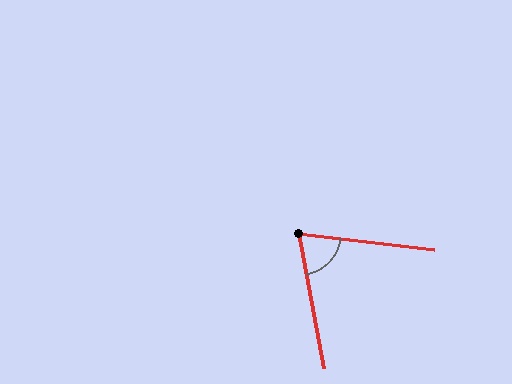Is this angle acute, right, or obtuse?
It is acute.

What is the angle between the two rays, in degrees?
Approximately 72 degrees.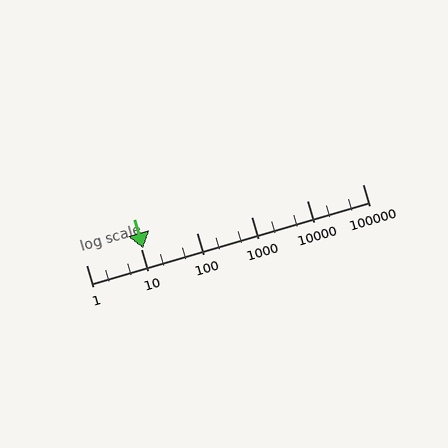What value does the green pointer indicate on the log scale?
The pointer indicates approximately 11.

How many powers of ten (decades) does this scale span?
The scale spans 5 decades, from 1 to 100000.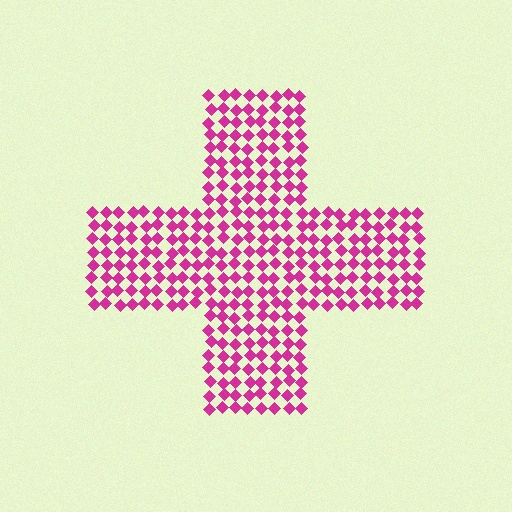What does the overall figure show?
The overall figure shows a cross.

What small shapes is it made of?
It is made of small diamonds.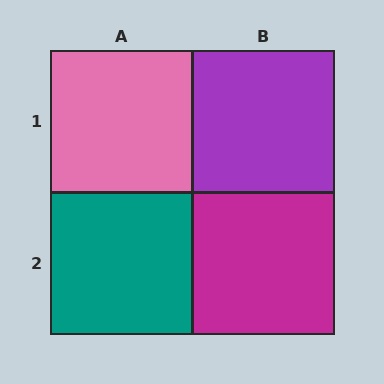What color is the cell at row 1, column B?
Purple.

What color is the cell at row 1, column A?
Pink.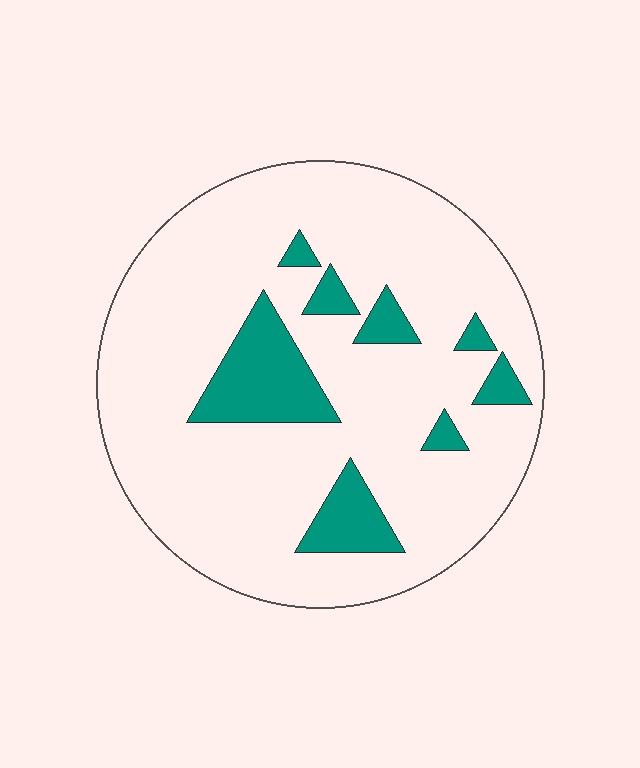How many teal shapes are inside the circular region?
8.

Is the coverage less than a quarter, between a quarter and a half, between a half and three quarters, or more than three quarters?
Less than a quarter.